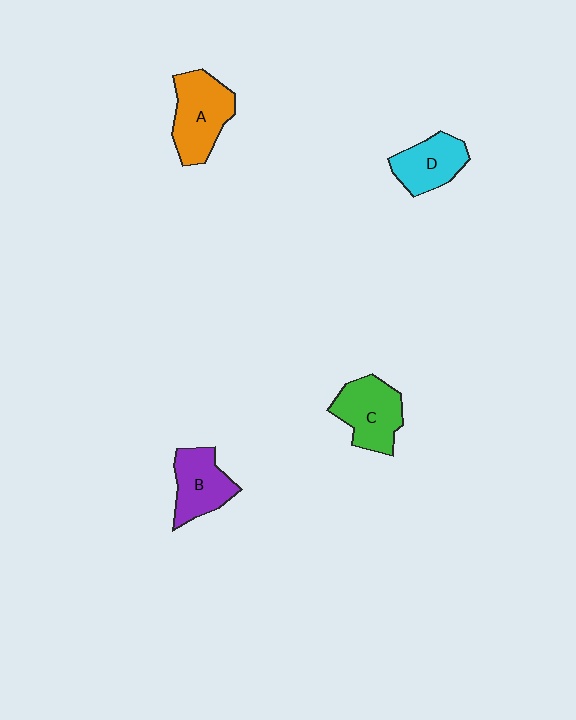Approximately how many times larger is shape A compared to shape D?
Approximately 1.4 times.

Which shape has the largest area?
Shape A (orange).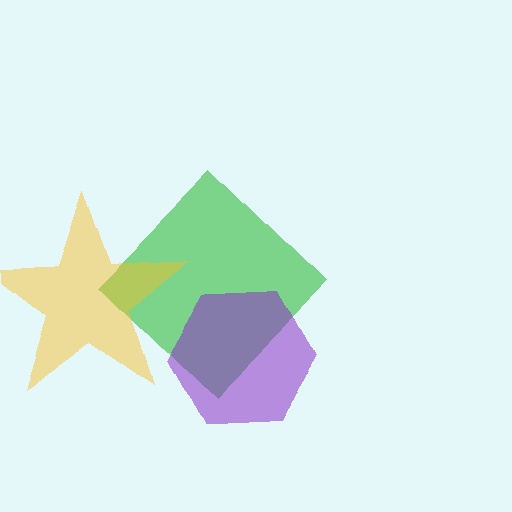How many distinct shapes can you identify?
There are 3 distinct shapes: a green diamond, a yellow star, a purple hexagon.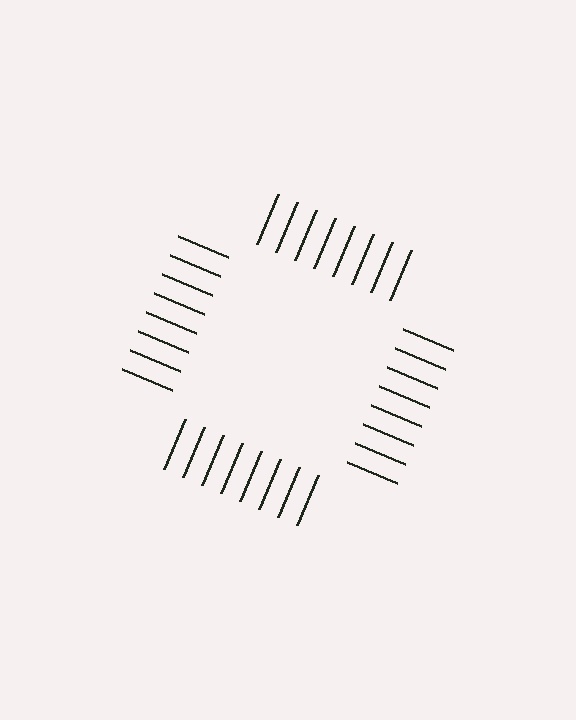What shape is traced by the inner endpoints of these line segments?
An illusory square — the line segments terminate on its edges but no continuous stroke is drawn.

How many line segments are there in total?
32 — 8 along each of the 4 edges.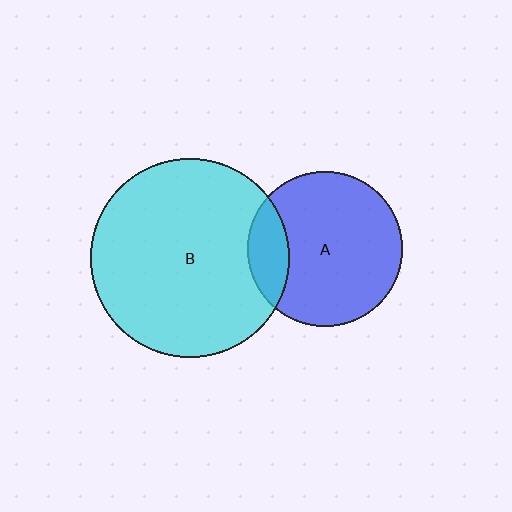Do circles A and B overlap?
Yes.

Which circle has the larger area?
Circle B (cyan).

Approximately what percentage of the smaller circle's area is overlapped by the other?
Approximately 15%.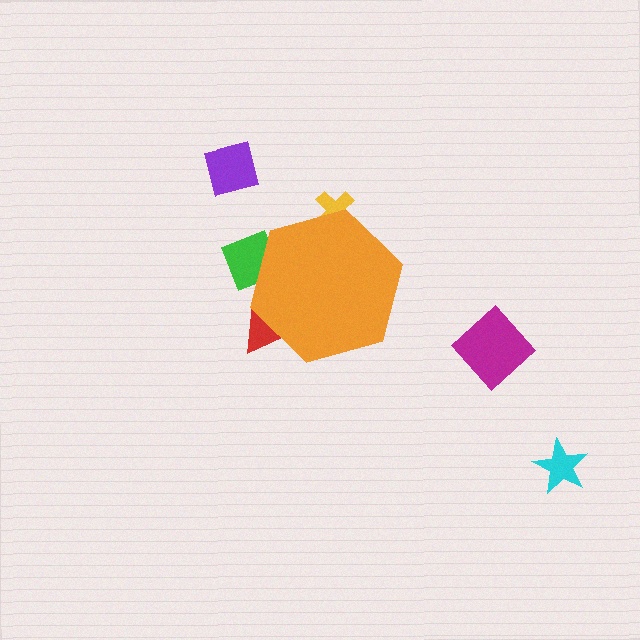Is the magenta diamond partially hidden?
No, the magenta diamond is fully visible.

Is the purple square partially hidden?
No, the purple square is fully visible.